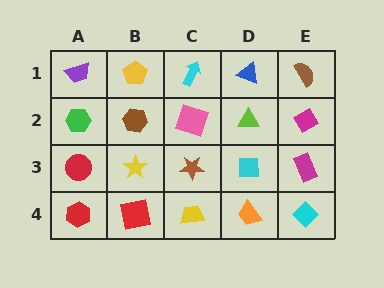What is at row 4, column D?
An orange trapezoid.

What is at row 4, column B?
A red square.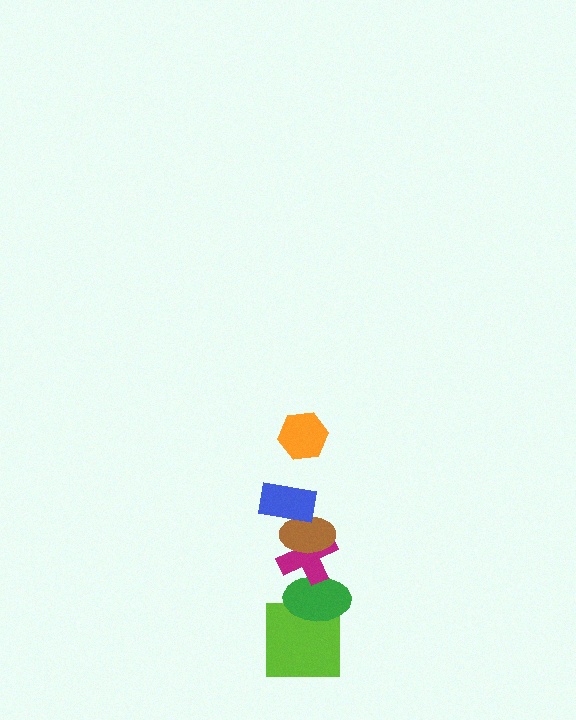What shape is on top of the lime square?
The green ellipse is on top of the lime square.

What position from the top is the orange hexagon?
The orange hexagon is 1st from the top.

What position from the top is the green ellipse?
The green ellipse is 5th from the top.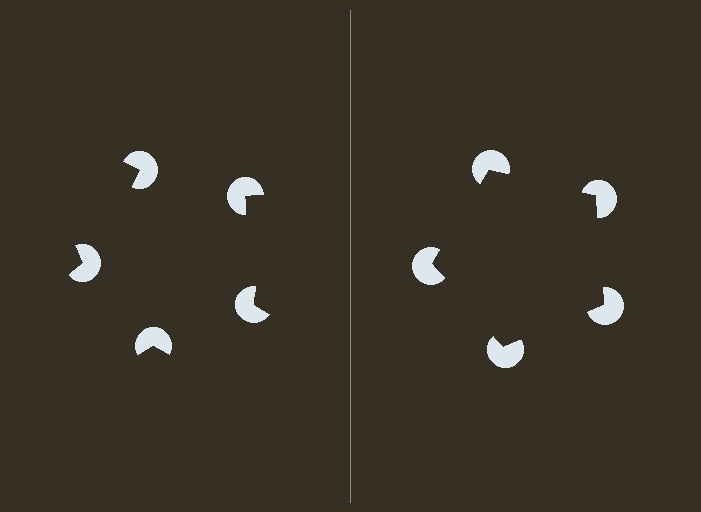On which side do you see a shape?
An illusory pentagon appears on the right side. On the left side the wedge cuts are rotated, so no coherent shape forms.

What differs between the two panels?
The pac-man discs are positioned identically on both sides; only the wedge orientations differ. On the right they align to a pentagon; on the left they are misaligned.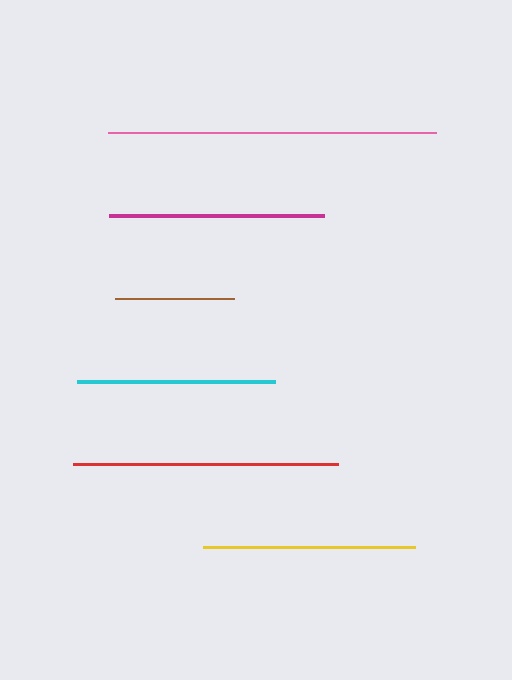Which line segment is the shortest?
The brown line is the shortest at approximately 118 pixels.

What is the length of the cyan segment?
The cyan segment is approximately 198 pixels long.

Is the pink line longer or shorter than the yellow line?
The pink line is longer than the yellow line.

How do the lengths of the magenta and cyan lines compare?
The magenta and cyan lines are approximately the same length.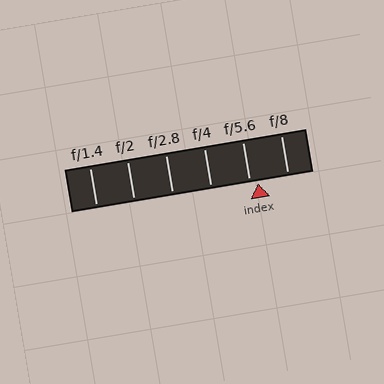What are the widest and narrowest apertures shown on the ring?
The widest aperture shown is f/1.4 and the narrowest is f/8.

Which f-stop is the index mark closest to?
The index mark is closest to f/5.6.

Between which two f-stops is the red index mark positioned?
The index mark is between f/5.6 and f/8.